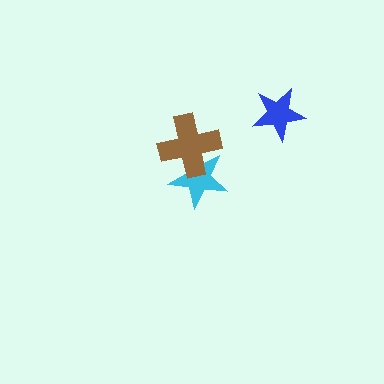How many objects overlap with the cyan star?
1 object overlaps with the cyan star.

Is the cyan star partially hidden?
Yes, it is partially covered by another shape.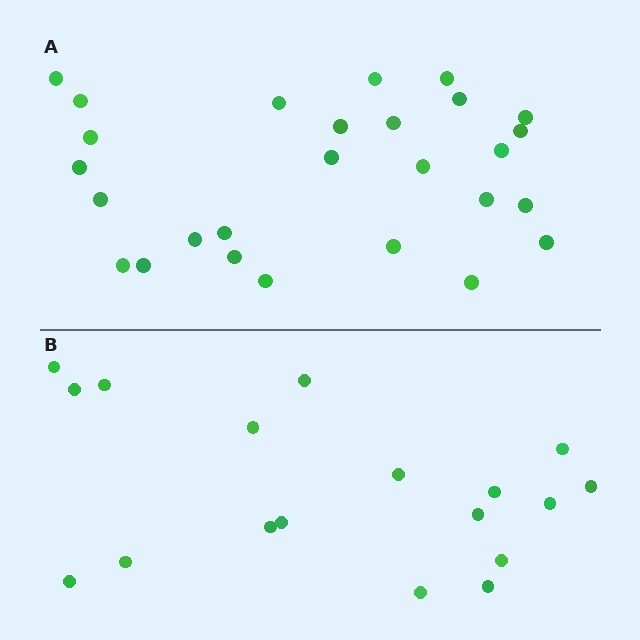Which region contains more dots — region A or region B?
Region A (the top region) has more dots.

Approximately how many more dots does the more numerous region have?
Region A has roughly 8 or so more dots than region B.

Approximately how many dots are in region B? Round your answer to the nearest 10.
About 20 dots. (The exact count is 18, which rounds to 20.)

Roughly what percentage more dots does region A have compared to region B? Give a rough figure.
About 50% more.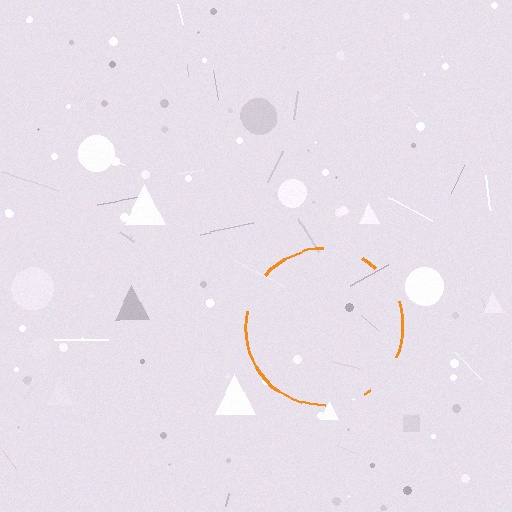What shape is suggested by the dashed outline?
The dashed outline suggests a circle.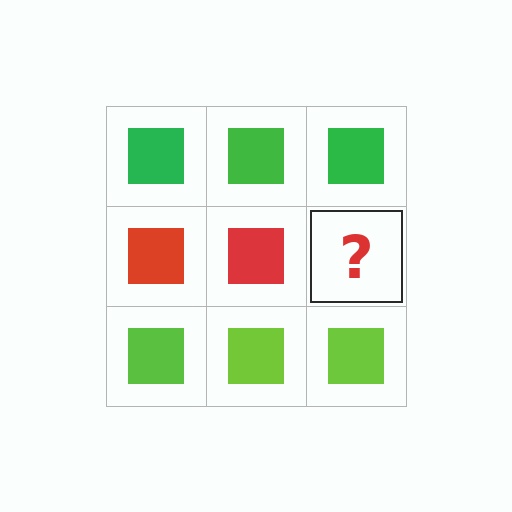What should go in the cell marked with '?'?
The missing cell should contain a red square.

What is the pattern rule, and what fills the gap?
The rule is that each row has a consistent color. The gap should be filled with a red square.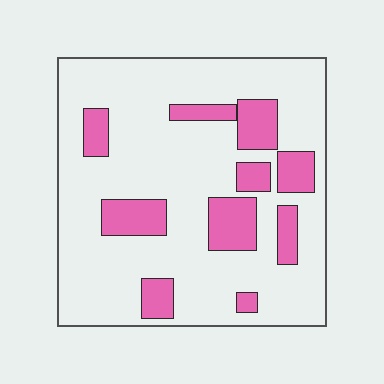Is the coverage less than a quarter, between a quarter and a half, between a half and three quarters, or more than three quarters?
Less than a quarter.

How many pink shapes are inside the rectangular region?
10.